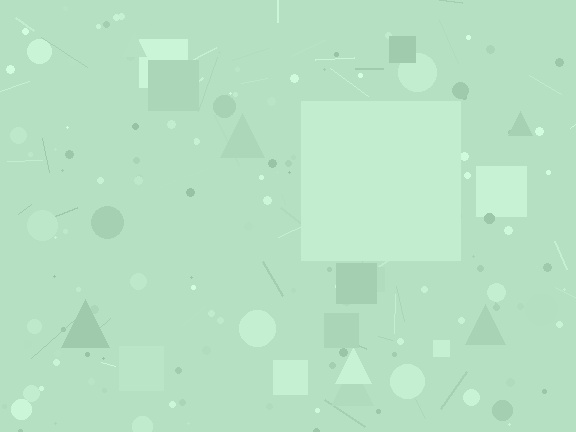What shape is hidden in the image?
A square is hidden in the image.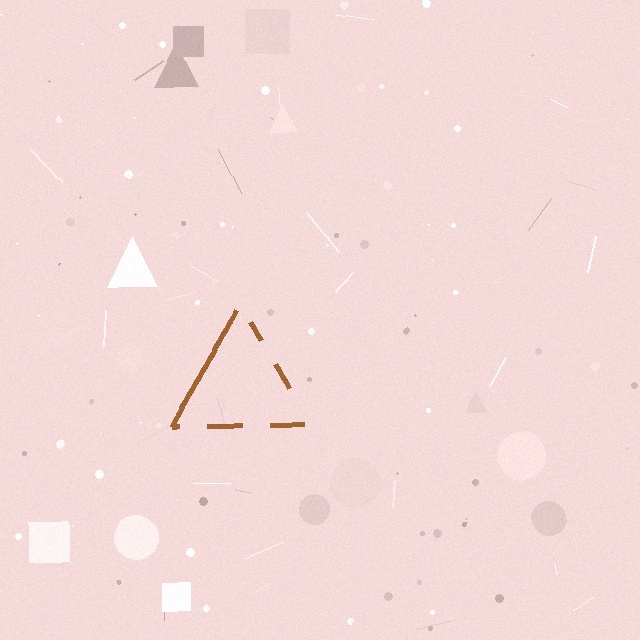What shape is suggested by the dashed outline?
The dashed outline suggests a triangle.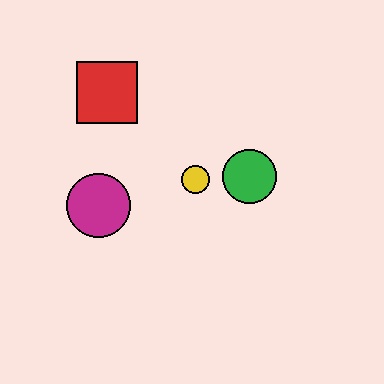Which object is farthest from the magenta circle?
The green circle is farthest from the magenta circle.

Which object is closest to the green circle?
The yellow circle is closest to the green circle.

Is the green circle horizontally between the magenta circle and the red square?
No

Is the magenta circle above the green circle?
No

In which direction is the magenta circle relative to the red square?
The magenta circle is below the red square.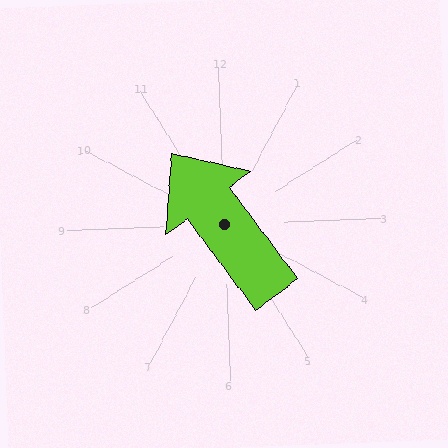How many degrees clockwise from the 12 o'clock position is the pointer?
Approximately 325 degrees.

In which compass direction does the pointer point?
Northwest.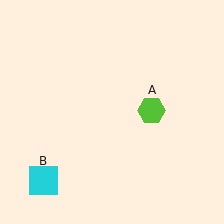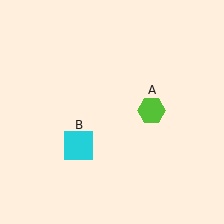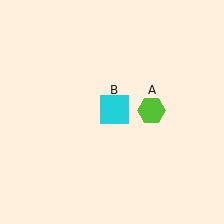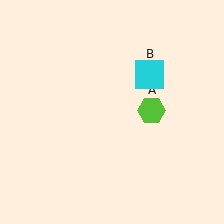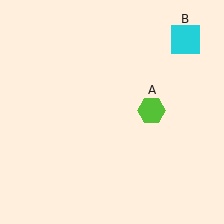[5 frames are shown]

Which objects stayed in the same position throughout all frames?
Lime hexagon (object A) remained stationary.